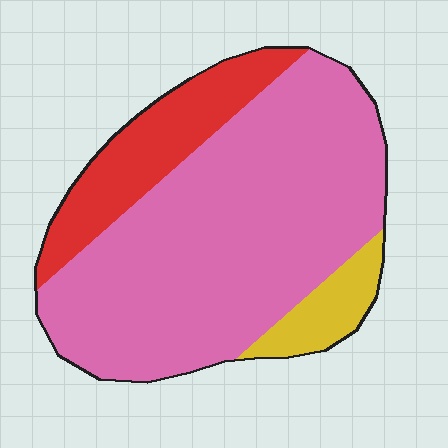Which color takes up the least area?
Yellow, at roughly 10%.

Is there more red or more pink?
Pink.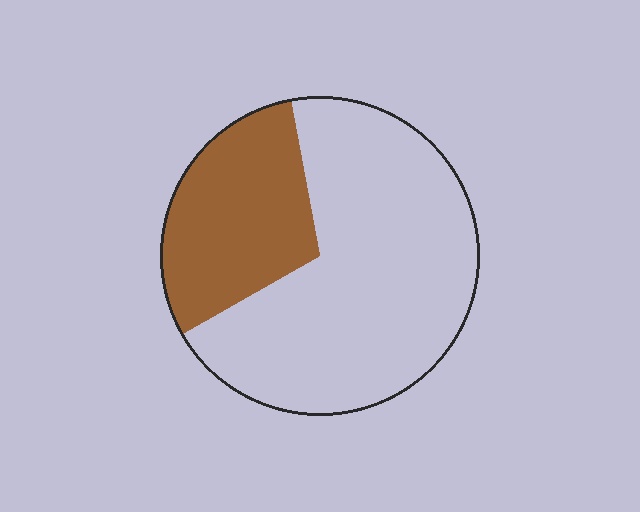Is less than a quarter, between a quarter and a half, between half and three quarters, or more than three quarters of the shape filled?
Between a quarter and a half.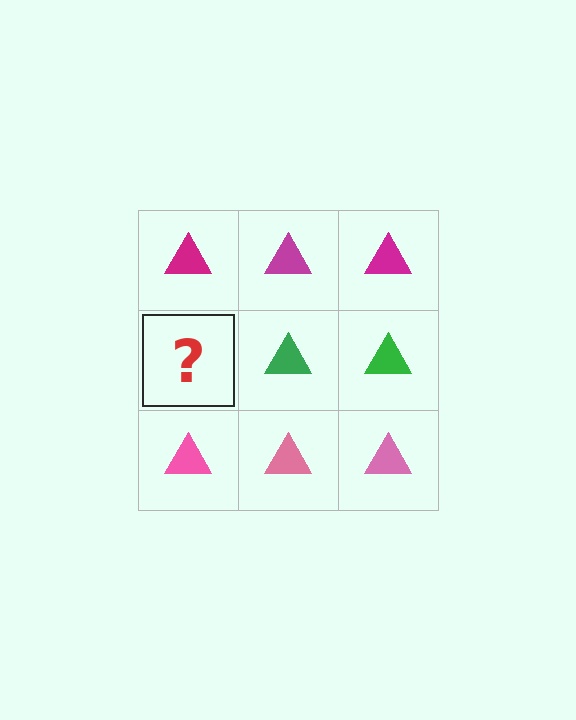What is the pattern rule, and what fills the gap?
The rule is that each row has a consistent color. The gap should be filled with a green triangle.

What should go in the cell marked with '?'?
The missing cell should contain a green triangle.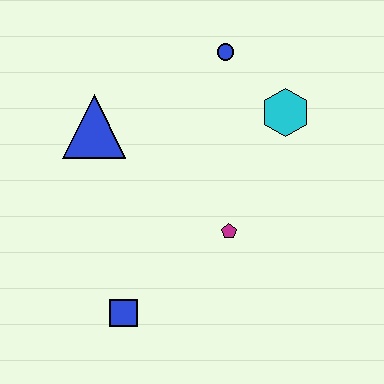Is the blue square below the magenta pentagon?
Yes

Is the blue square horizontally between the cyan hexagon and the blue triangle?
Yes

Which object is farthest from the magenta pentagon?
The blue circle is farthest from the magenta pentagon.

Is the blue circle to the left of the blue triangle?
No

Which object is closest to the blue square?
The magenta pentagon is closest to the blue square.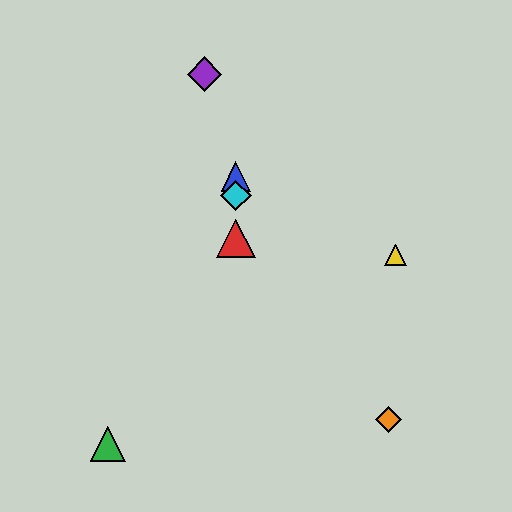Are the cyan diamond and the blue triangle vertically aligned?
Yes, both are at x≈236.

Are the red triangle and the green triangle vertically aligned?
No, the red triangle is at x≈236 and the green triangle is at x≈108.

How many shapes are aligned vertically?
3 shapes (the red triangle, the blue triangle, the cyan diamond) are aligned vertically.